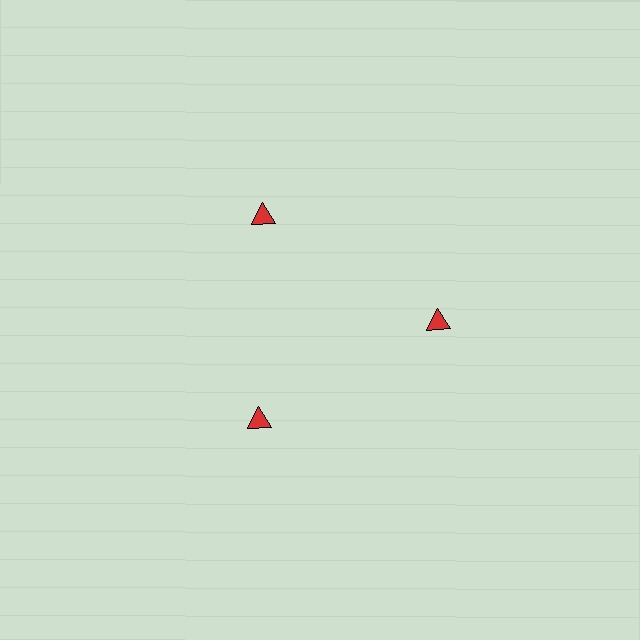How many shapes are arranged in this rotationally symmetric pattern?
There are 3 shapes, arranged in 3 groups of 1.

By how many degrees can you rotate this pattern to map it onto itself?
The pattern maps onto itself every 120 degrees of rotation.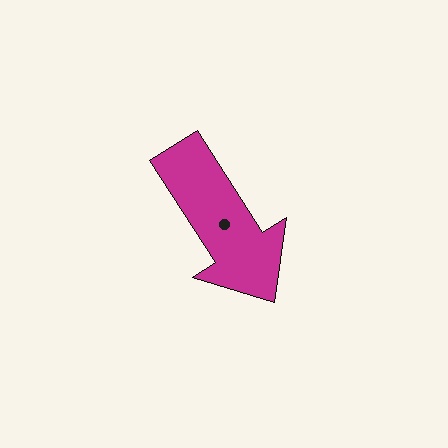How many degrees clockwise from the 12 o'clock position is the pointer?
Approximately 147 degrees.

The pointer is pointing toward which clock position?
Roughly 5 o'clock.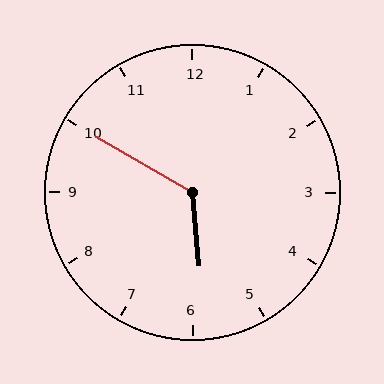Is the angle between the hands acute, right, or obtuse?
It is obtuse.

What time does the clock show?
5:50.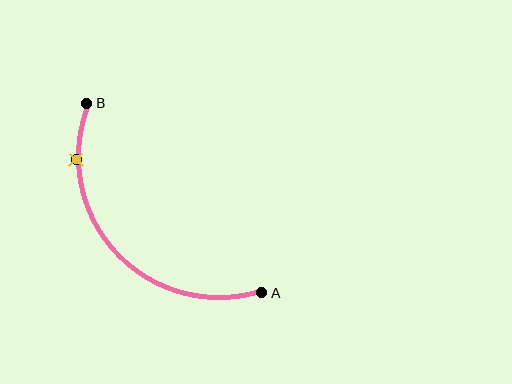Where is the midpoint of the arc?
The arc midpoint is the point on the curve farthest from the straight line joining A and B. It sits below and to the left of that line.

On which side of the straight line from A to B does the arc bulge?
The arc bulges below and to the left of the straight line connecting A and B.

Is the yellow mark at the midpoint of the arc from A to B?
No. The yellow mark lies on the arc but is closer to endpoint B. The arc midpoint would be at the point on the curve equidistant along the arc from both A and B.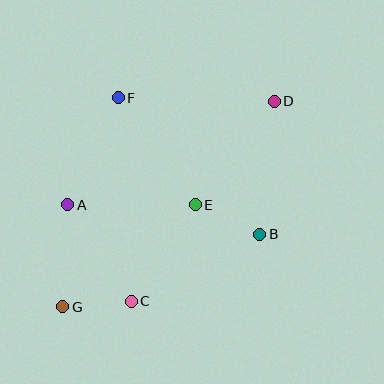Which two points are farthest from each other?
Points D and G are farthest from each other.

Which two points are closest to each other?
Points C and G are closest to each other.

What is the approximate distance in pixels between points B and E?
The distance between B and E is approximately 71 pixels.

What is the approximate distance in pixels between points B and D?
The distance between B and D is approximately 134 pixels.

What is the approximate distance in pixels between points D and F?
The distance between D and F is approximately 156 pixels.